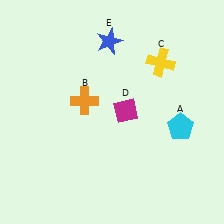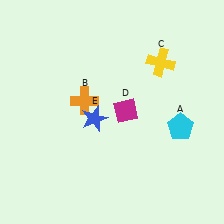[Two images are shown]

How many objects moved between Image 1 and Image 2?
1 object moved between the two images.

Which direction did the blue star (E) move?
The blue star (E) moved down.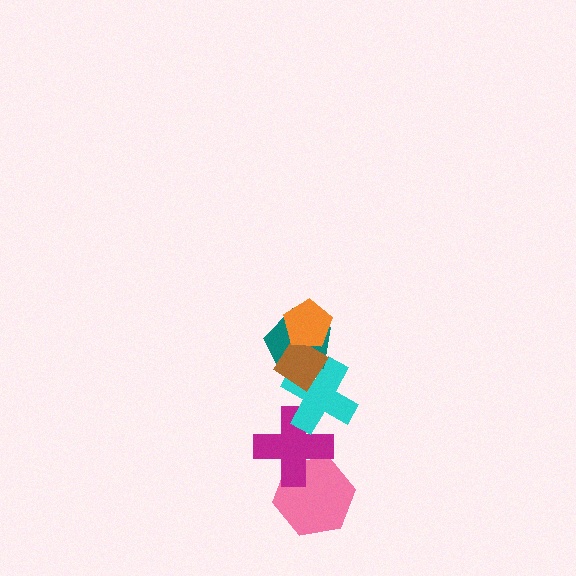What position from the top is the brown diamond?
The brown diamond is 2nd from the top.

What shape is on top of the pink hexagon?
The magenta cross is on top of the pink hexagon.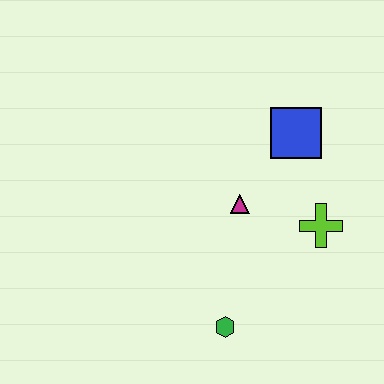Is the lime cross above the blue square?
No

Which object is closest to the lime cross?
The magenta triangle is closest to the lime cross.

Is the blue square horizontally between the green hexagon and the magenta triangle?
No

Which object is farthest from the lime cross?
The green hexagon is farthest from the lime cross.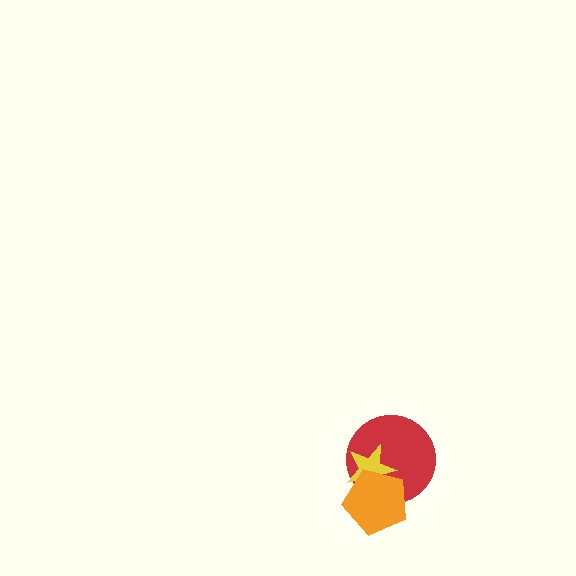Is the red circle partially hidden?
Yes, it is partially covered by another shape.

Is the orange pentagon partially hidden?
No, no other shape covers it.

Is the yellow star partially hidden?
Yes, it is partially covered by another shape.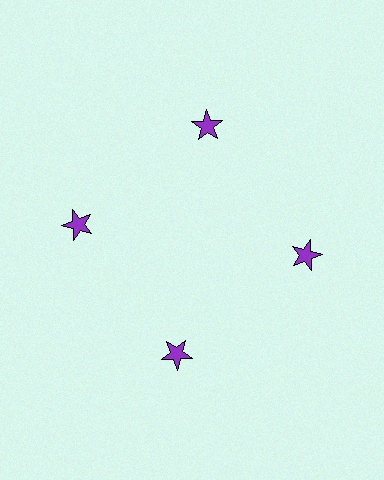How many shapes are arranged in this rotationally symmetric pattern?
There are 4 shapes, arranged in 4 groups of 1.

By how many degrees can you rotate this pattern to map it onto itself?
The pattern maps onto itself every 90 degrees of rotation.